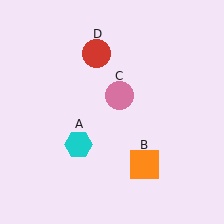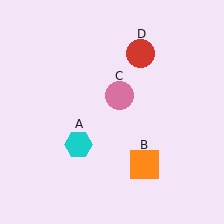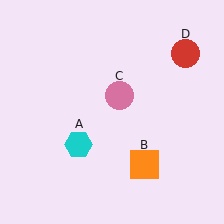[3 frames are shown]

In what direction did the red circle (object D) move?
The red circle (object D) moved right.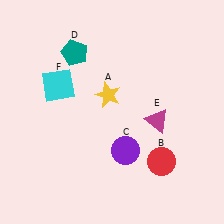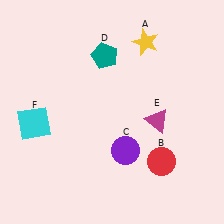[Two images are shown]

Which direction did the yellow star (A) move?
The yellow star (A) moved up.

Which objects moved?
The objects that moved are: the yellow star (A), the teal pentagon (D), the cyan square (F).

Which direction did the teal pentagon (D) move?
The teal pentagon (D) moved right.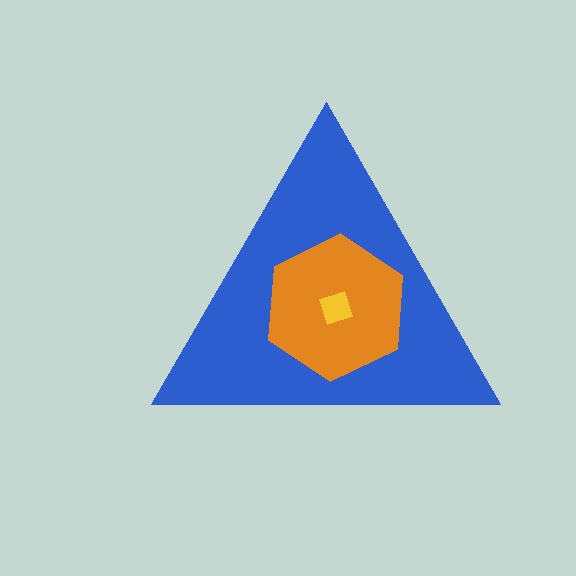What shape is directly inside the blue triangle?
The orange hexagon.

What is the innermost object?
The yellow diamond.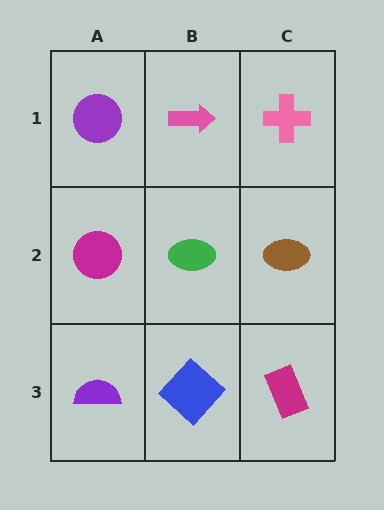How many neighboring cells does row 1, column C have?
2.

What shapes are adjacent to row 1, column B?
A green ellipse (row 2, column B), a purple circle (row 1, column A), a pink cross (row 1, column C).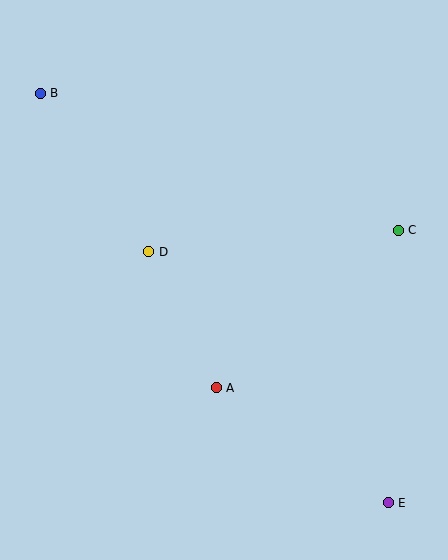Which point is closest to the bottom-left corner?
Point A is closest to the bottom-left corner.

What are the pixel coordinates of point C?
Point C is at (398, 230).